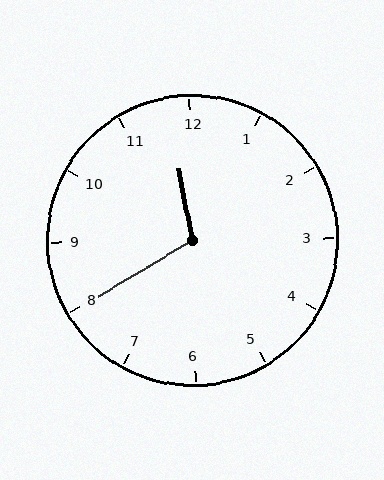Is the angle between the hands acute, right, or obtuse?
It is obtuse.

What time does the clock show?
11:40.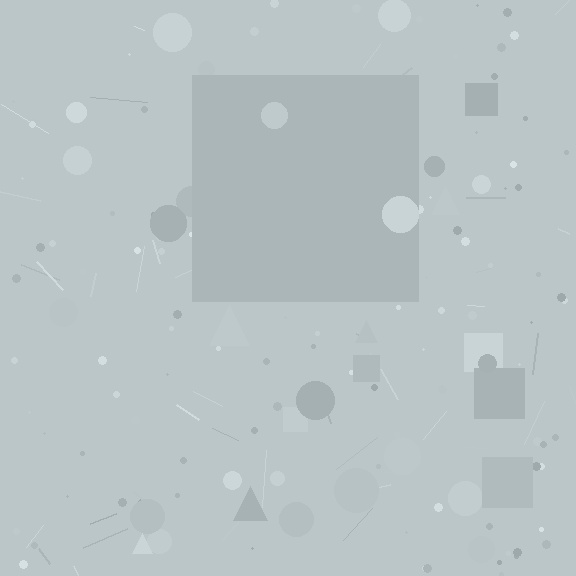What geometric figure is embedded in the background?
A square is embedded in the background.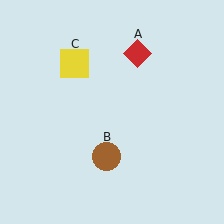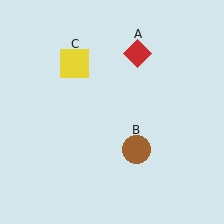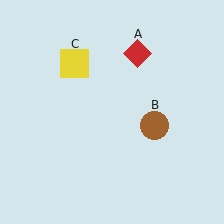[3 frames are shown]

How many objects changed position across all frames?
1 object changed position: brown circle (object B).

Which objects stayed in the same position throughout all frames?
Red diamond (object A) and yellow square (object C) remained stationary.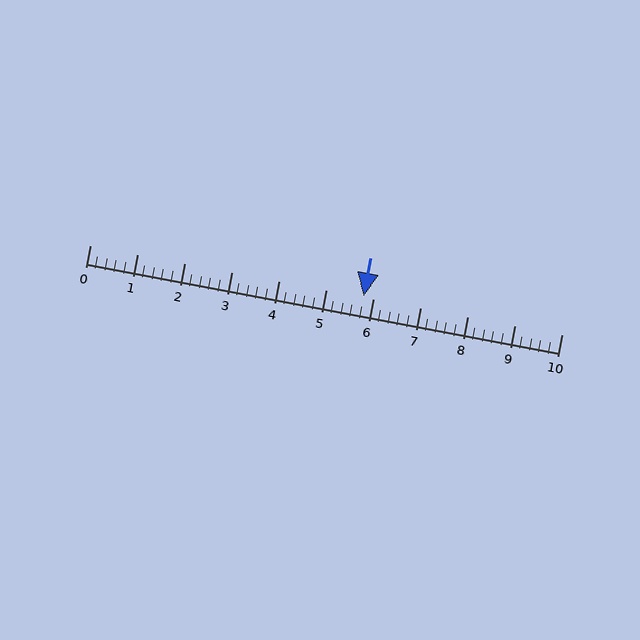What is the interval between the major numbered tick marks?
The major tick marks are spaced 1 units apart.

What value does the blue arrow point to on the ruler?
The blue arrow points to approximately 5.8.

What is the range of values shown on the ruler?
The ruler shows values from 0 to 10.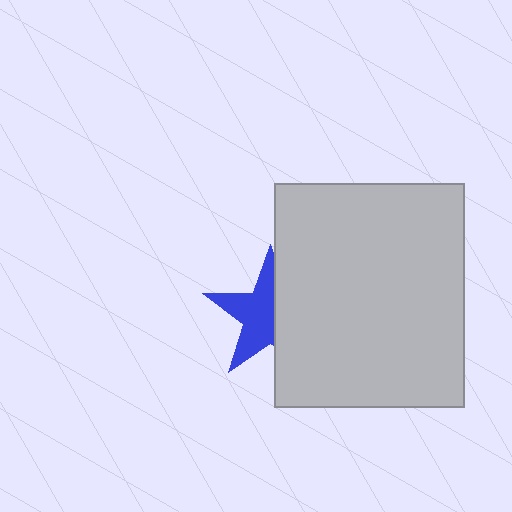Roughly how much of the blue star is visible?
About half of it is visible (roughly 55%).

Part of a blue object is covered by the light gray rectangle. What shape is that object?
It is a star.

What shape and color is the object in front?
The object in front is a light gray rectangle.